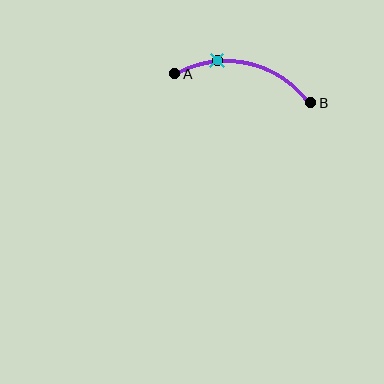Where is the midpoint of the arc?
The arc midpoint is the point on the curve farthest from the straight line joining A and B. It sits above that line.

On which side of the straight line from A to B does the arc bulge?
The arc bulges above the straight line connecting A and B.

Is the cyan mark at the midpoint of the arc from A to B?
No. The cyan mark lies on the arc but is closer to endpoint A. The arc midpoint would be at the point on the curve equidistant along the arc from both A and B.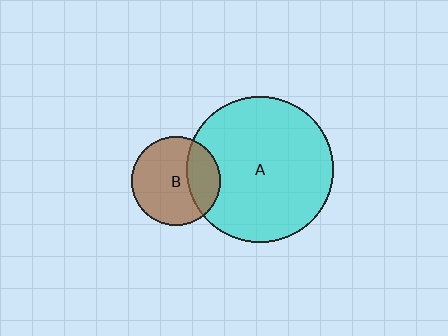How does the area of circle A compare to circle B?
Approximately 2.7 times.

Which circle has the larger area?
Circle A (cyan).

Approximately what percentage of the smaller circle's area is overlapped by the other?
Approximately 30%.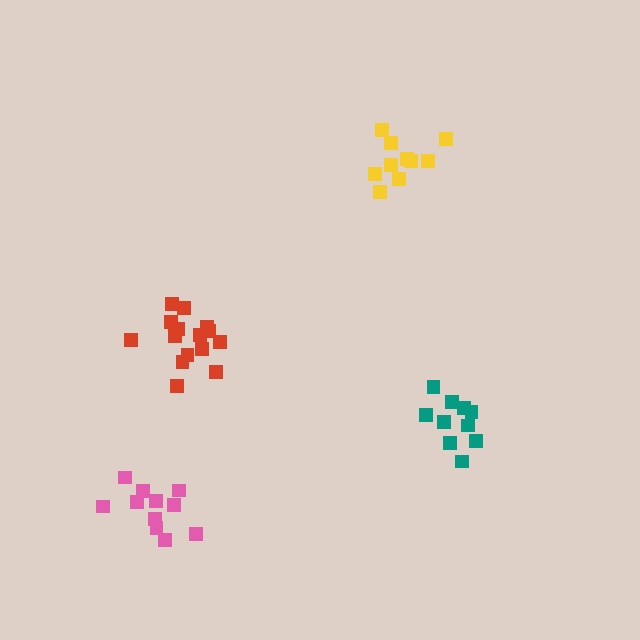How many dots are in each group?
Group 1: 11 dots, Group 2: 10 dots, Group 3: 10 dots, Group 4: 15 dots (46 total).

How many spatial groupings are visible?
There are 4 spatial groupings.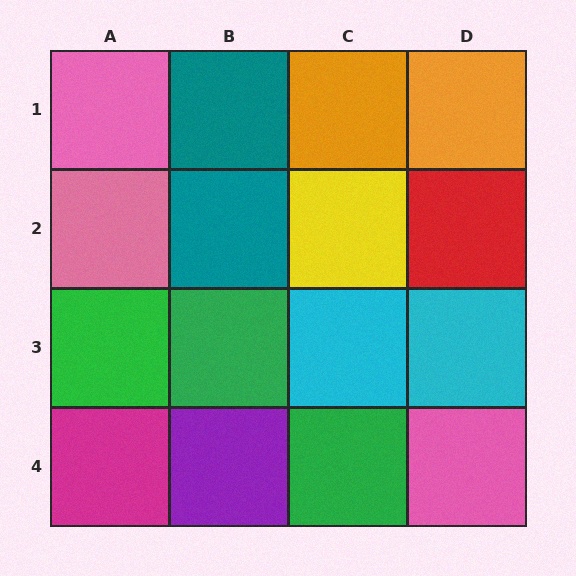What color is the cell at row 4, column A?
Magenta.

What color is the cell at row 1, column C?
Orange.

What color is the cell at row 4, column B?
Purple.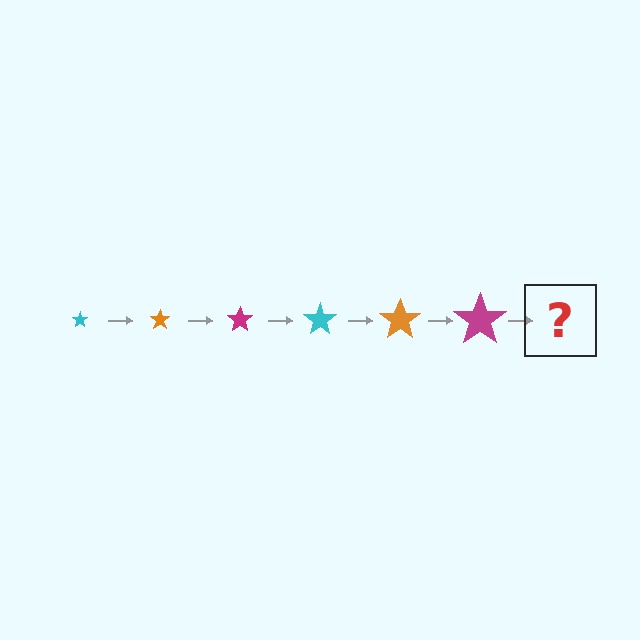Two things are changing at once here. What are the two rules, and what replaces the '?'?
The two rules are that the star grows larger each step and the color cycles through cyan, orange, and magenta. The '?' should be a cyan star, larger than the previous one.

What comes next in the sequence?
The next element should be a cyan star, larger than the previous one.